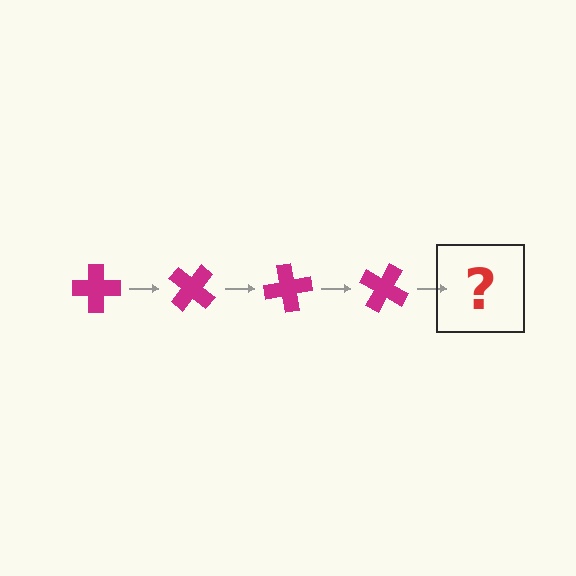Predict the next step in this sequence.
The next step is a magenta cross rotated 160 degrees.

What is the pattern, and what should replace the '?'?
The pattern is that the cross rotates 40 degrees each step. The '?' should be a magenta cross rotated 160 degrees.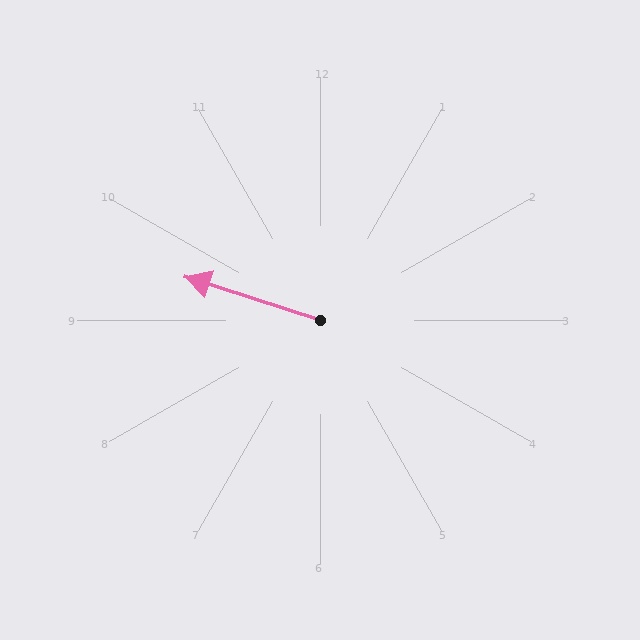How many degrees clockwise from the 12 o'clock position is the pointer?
Approximately 288 degrees.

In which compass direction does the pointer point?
West.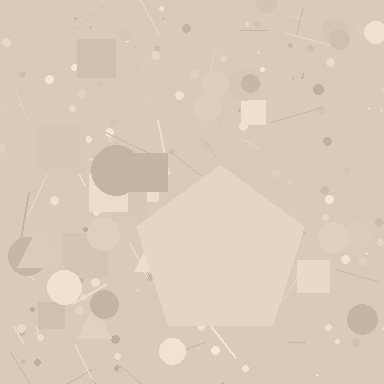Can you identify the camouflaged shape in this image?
The camouflaged shape is a pentagon.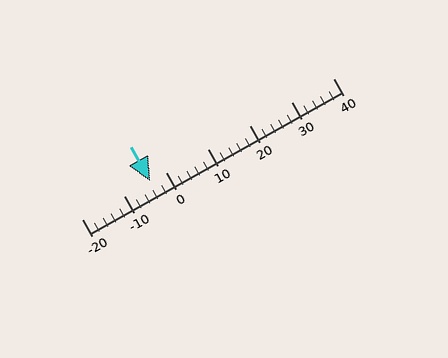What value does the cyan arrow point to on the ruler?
The cyan arrow points to approximately -4.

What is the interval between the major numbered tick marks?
The major tick marks are spaced 10 units apart.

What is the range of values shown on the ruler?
The ruler shows values from -20 to 40.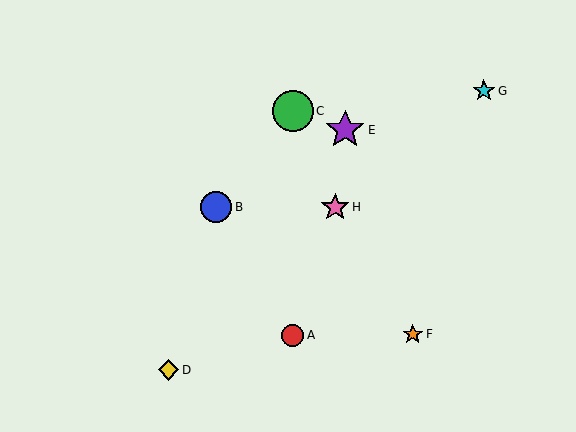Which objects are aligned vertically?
Objects A, C are aligned vertically.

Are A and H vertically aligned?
No, A is at x≈293 and H is at x≈335.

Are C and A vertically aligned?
Yes, both are at x≈293.